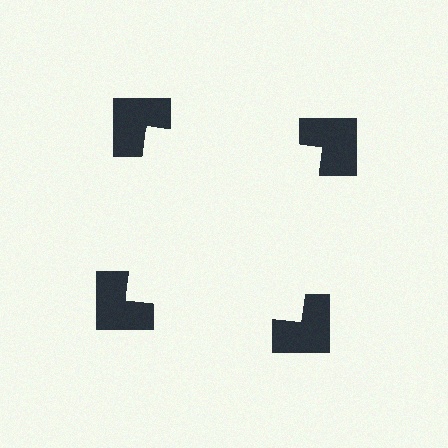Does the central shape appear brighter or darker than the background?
It typically appears slightly brighter than the background, even though no actual brightness change is drawn.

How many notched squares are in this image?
There are 4 — one at each vertex of the illusory square.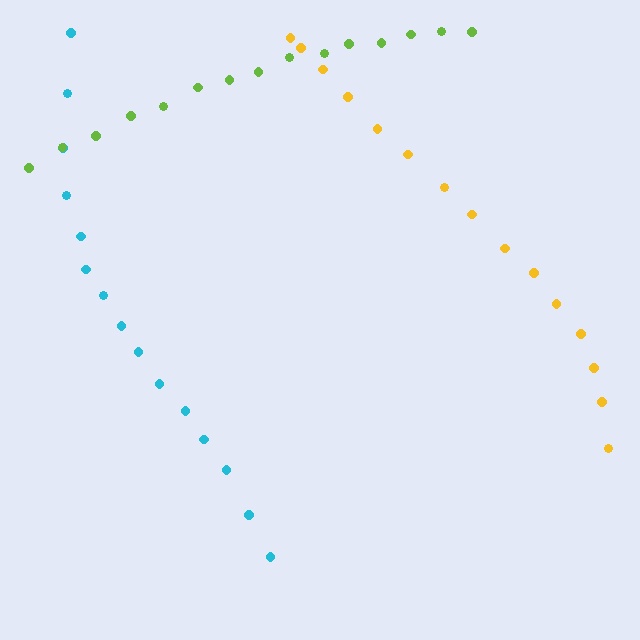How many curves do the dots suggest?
There are 3 distinct paths.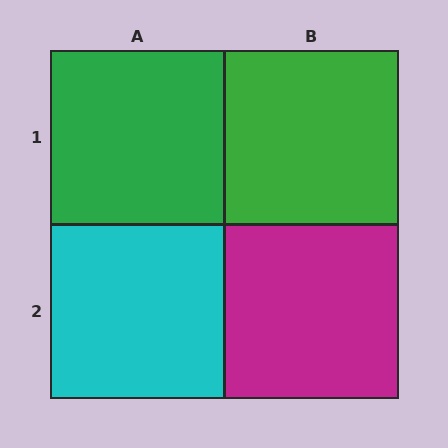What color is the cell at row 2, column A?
Cyan.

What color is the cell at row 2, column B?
Magenta.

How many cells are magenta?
1 cell is magenta.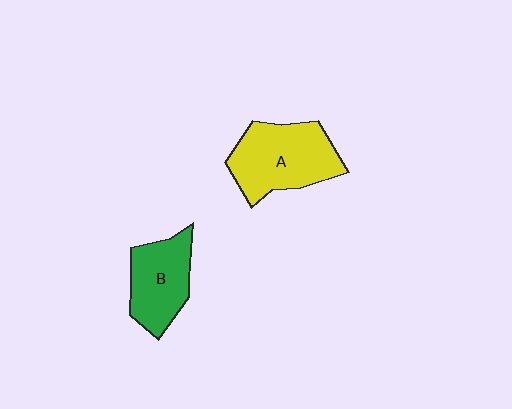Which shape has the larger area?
Shape A (yellow).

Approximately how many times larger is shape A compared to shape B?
Approximately 1.3 times.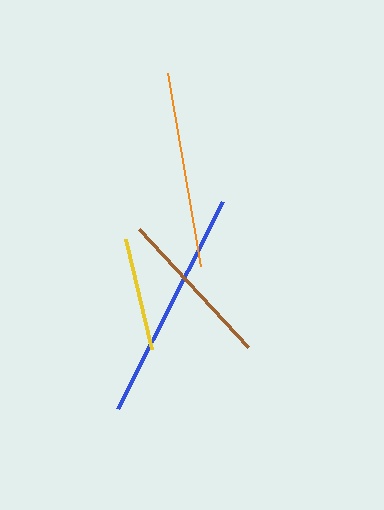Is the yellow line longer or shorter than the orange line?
The orange line is longer than the yellow line.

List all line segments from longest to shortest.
From longest to shortest: blue, orange, brown, yellow.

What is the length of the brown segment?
The brown segment is approximately 161 pixels long.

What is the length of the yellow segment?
The yellow segment is approximately 113 pixels long.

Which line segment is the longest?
The blue line is the longest at approximately 232 pixels.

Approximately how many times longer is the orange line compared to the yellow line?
The orange line is approximately 1.7 times the length of the yellow line.